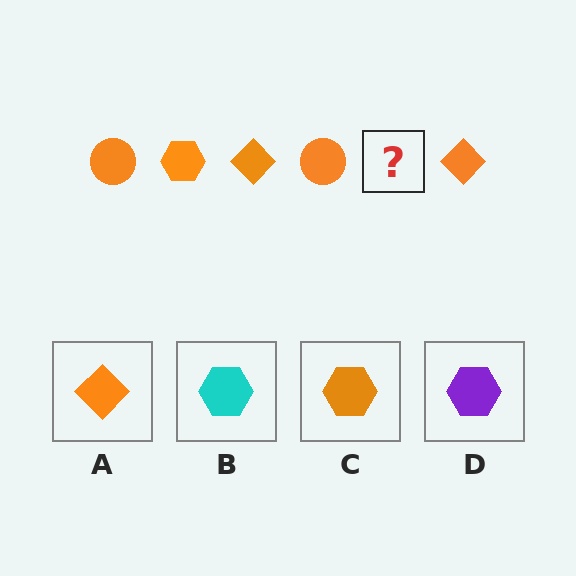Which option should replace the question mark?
Option C.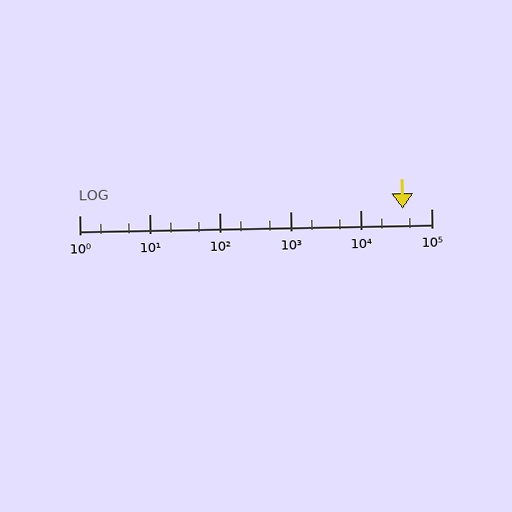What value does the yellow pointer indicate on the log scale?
The pointer indicates approximately 40000.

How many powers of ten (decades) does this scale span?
The scale spans 5 decades, from 1 to 100000.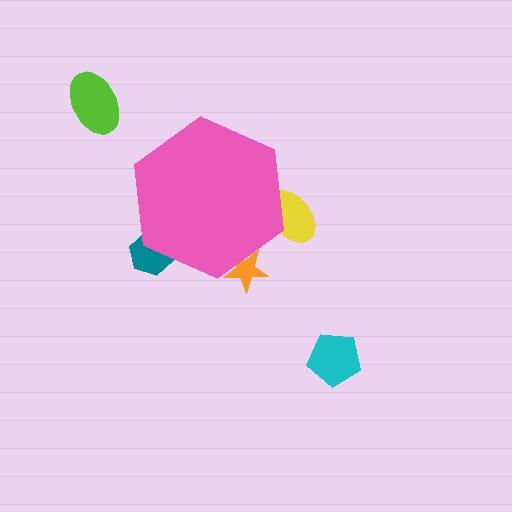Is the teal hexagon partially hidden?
Yes, the teal hexagon is partially hidden behind the pink hexagon.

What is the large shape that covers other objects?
A pink hexagon.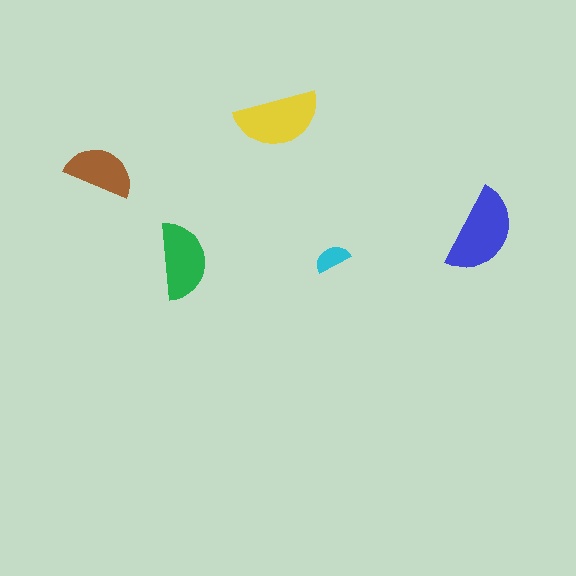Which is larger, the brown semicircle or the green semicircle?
The green one.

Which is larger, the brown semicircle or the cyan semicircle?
The brown one.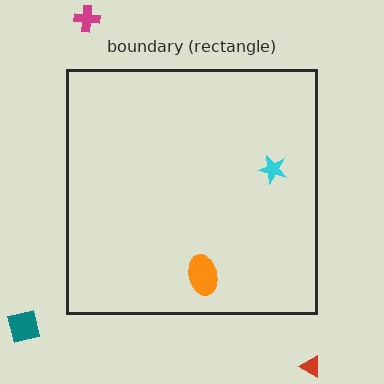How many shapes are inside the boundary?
2 inside, 3 outside.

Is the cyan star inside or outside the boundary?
Inside.